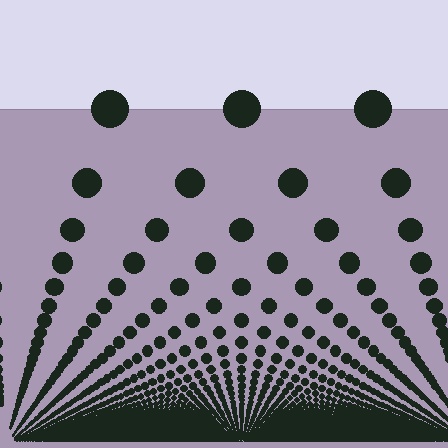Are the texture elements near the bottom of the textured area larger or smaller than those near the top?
Smaller. The gradient is inverted — elements near the bottom are smaller and denser.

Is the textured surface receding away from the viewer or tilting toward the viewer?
The surface appears to tilt toward the viewer. Texture elements get larger and sparser toward the top.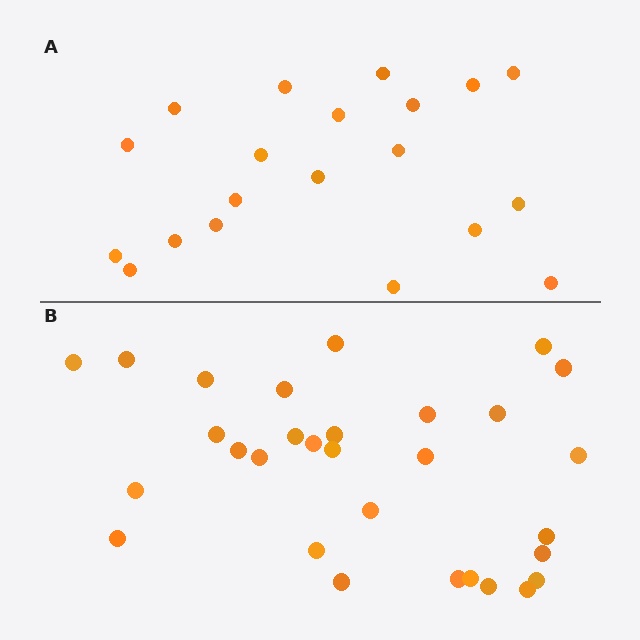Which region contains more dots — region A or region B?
Region B (the bottom region) has more dots.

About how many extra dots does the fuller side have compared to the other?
Region B has roughly 10 or so more dots than region A.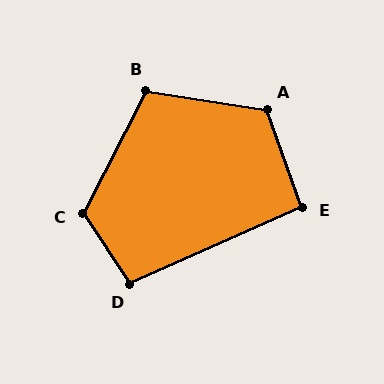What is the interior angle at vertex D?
Approximately 100 degrees (obtuse).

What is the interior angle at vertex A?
Approximately 119 degrees (obtuse).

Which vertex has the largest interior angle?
C, at approximately 119 degrees.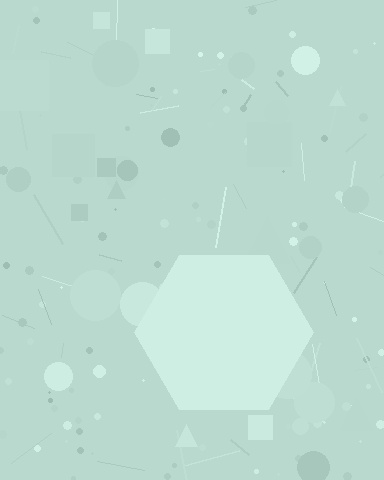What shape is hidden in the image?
A hexagon is hidden in the image.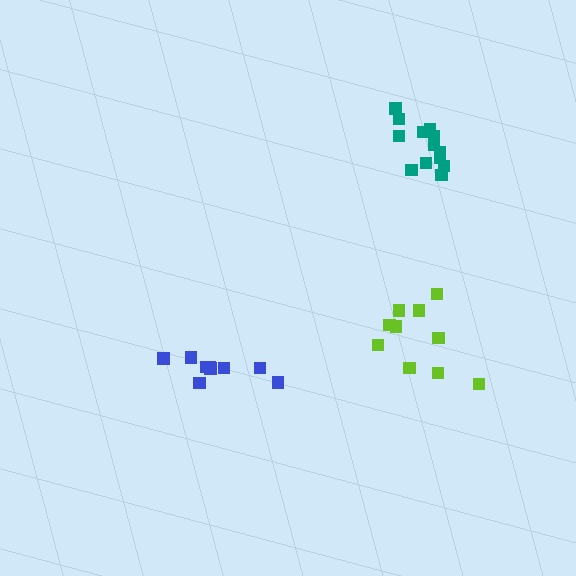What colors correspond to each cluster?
The clusters are colored: lime, teal, blue.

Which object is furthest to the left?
The blue cluster is leftmost.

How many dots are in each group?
Group 1: 10 dots, Group 2: 13 dots, Group 3: 9 dots (32 total).